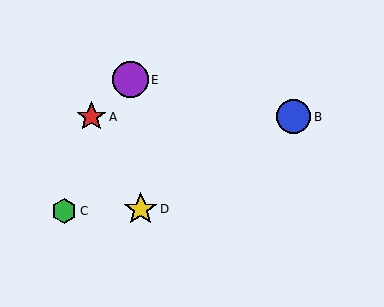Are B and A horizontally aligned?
Yes, both are at y≈117.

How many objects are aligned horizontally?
2 objects (A, B) are aligned horizontally.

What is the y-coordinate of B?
Object B is at y≈117.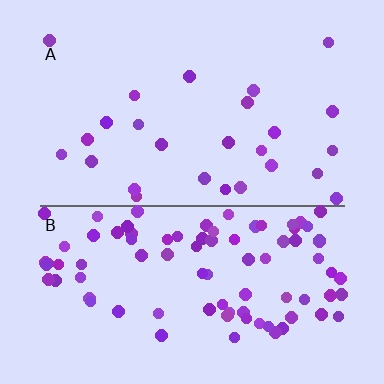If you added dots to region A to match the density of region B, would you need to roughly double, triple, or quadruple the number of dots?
Approximately triple.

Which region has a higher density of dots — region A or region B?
B (the bottom).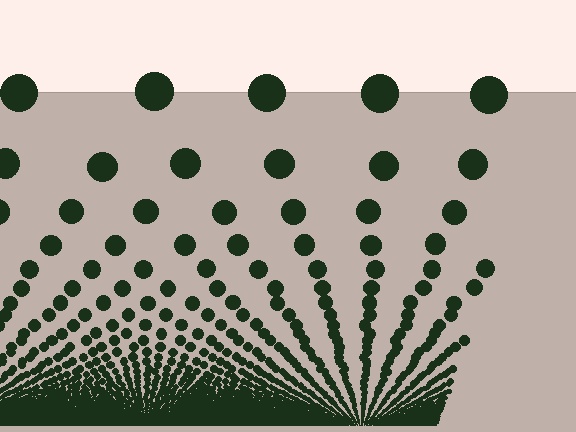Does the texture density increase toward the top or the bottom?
Density increases toward the bottom.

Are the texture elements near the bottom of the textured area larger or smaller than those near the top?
Smaller. The gradient is inverted — elements near the bottom are smaller and denser.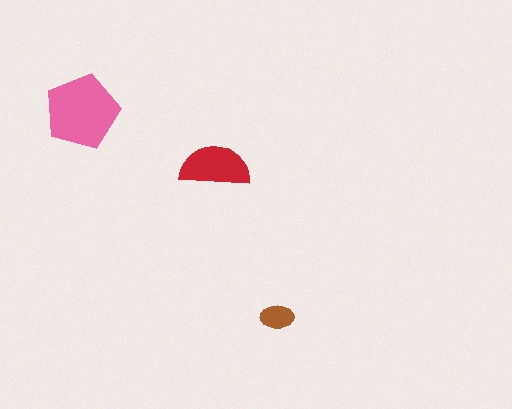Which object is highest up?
The pink pentagon is topmost.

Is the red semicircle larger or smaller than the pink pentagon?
Smaller.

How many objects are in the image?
There are 3 objects in the image.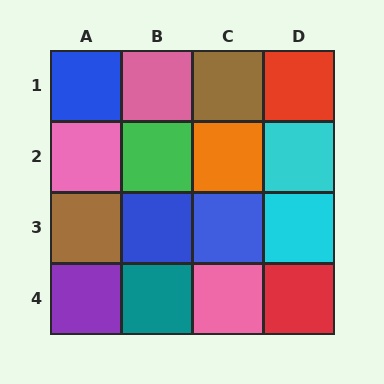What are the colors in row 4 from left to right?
Purple, teal, pink, red.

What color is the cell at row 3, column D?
Cyan.